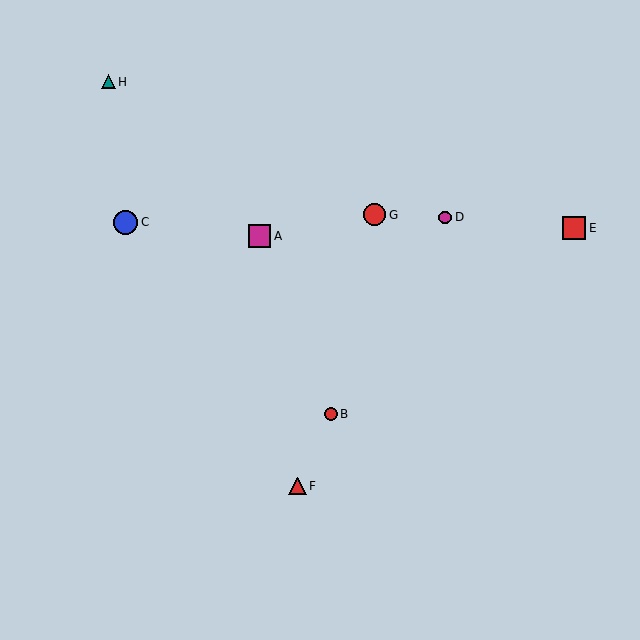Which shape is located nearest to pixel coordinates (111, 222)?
The blue circle (labeled C) at (125, 222) is nearest to that location.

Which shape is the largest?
The blue circle (labeled C) is the largest.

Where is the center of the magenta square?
The center of the magenta square is at (259, 236).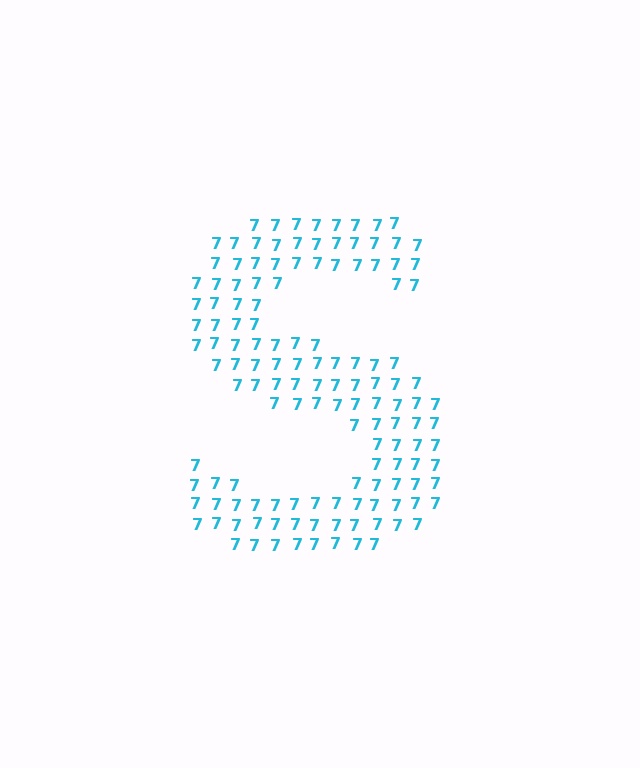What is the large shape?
The large shape is the letter S.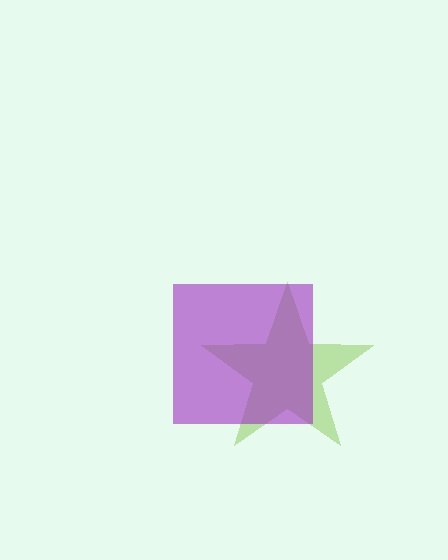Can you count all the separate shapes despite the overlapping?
Yes, there are 2 separate shapes.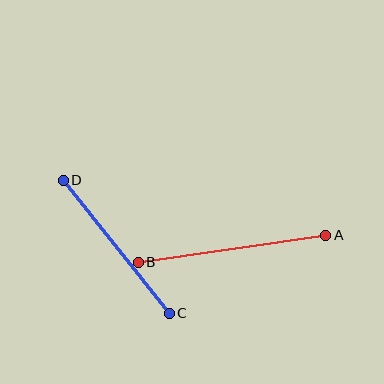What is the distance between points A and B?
The distance is approximately 189 pixels.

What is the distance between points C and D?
The distance is approximately 170 pixels.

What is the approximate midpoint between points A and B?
The midpoint is at approximately (232, 249) pixels.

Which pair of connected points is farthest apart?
Points A and B are farthest apart.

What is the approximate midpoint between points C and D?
The midpoint is at approximately (116, 247) pixels.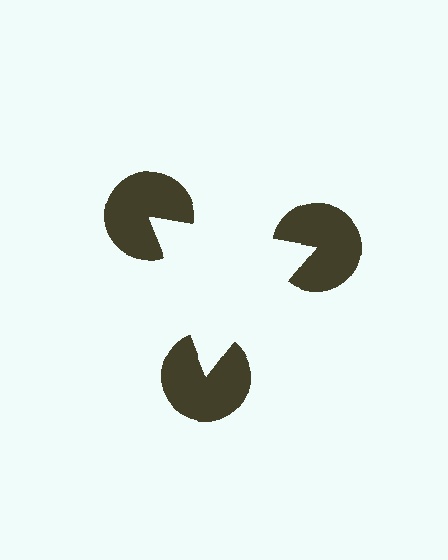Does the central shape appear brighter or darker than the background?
It typically appears slightly brighter than the background, even though no actual brightness change is drawn.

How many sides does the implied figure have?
3 sides.